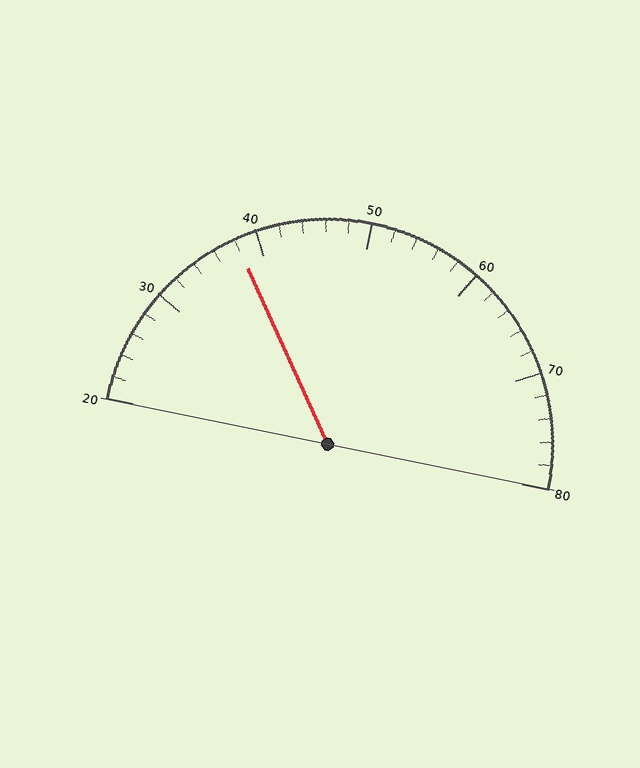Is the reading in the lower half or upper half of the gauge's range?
The reading is in the lower half of the range (20 to 80).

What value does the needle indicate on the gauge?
The needle indicates approximately 38.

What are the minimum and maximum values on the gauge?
The gauge ranges from 20 to 80.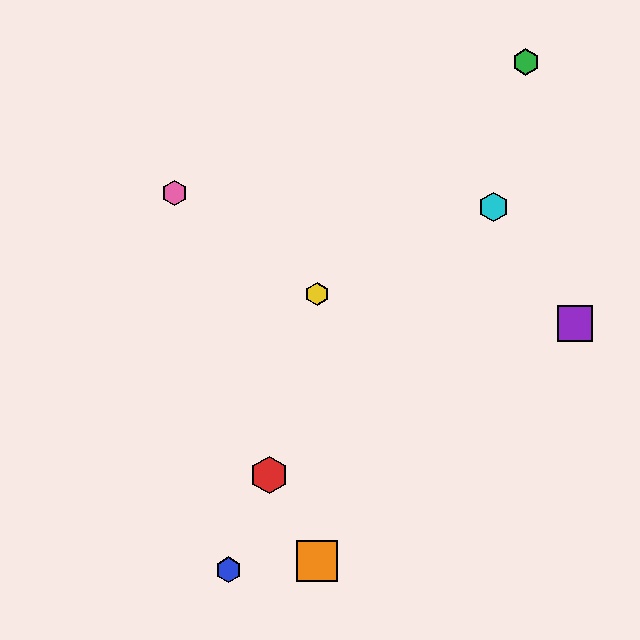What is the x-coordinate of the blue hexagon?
The blue hexagon is at x≈229.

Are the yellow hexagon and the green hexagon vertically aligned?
No, the yellow hexagon is at x≈317 and the green hexagon is at x≈526.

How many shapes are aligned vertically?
2 shapes (the yellow hexagon, the orange square) are aligned vertically.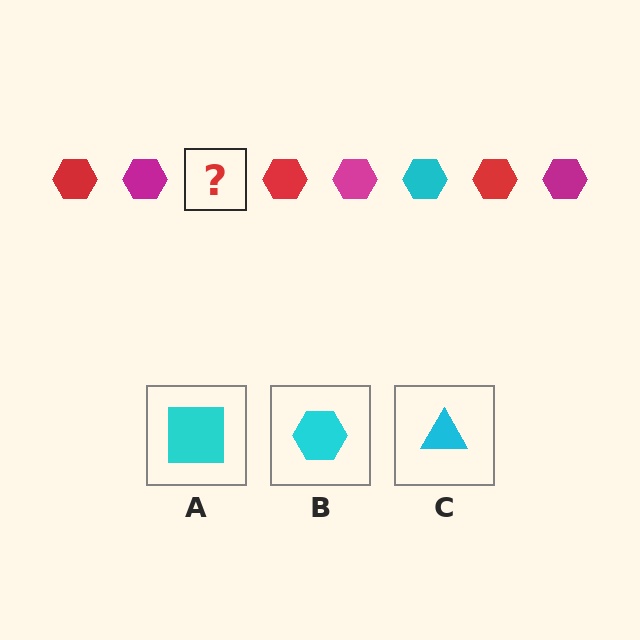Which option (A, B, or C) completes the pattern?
B.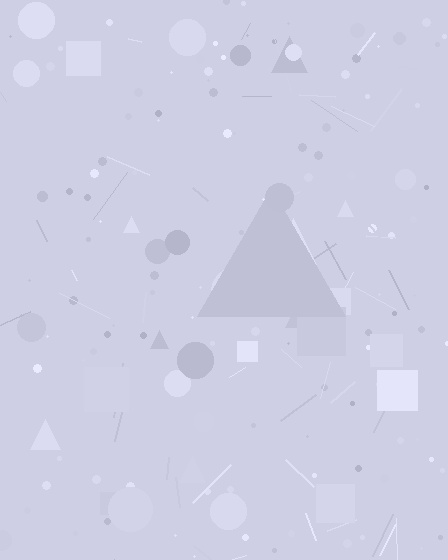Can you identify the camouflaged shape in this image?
The camouflaged shape is a triangle.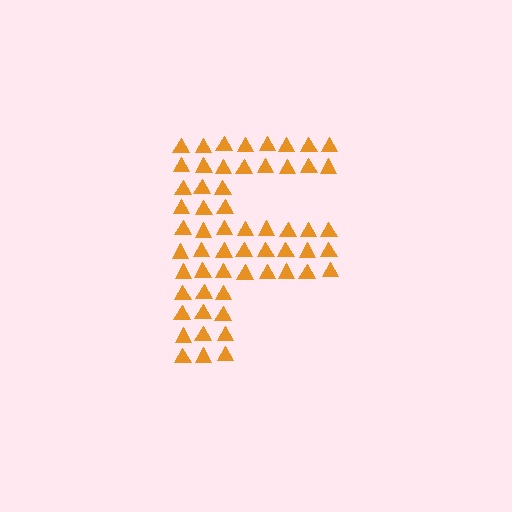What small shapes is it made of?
It is made of small triangles.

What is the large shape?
The large shape is the letter F.